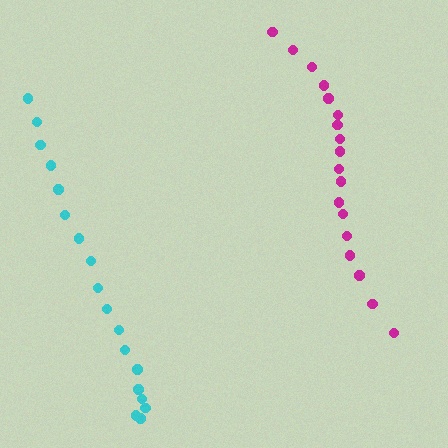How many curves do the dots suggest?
There are 2 distinct paths.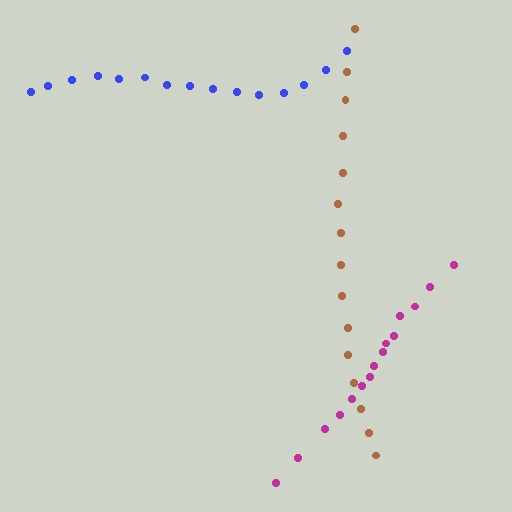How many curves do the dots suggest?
There are 3 distinct paths.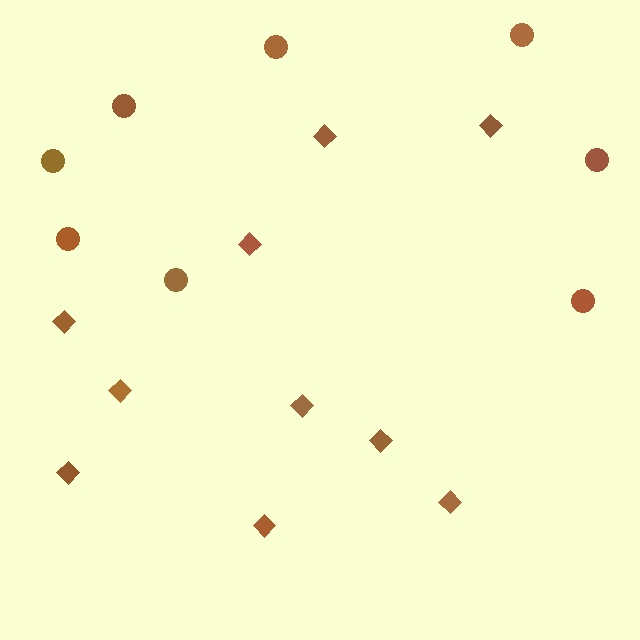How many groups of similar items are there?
There are 2 groups: one group of diamonds (10) and one group of circles (8).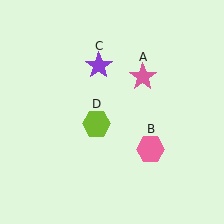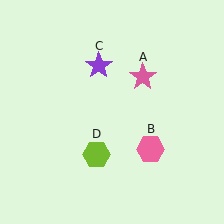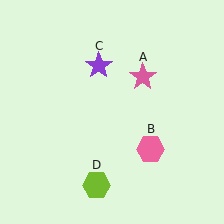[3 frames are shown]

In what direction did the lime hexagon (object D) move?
The lime hexagon (object D) moved down.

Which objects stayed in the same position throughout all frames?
Pink star (object A) and pink hexagon (object B) and purple star (object C) remained stationary.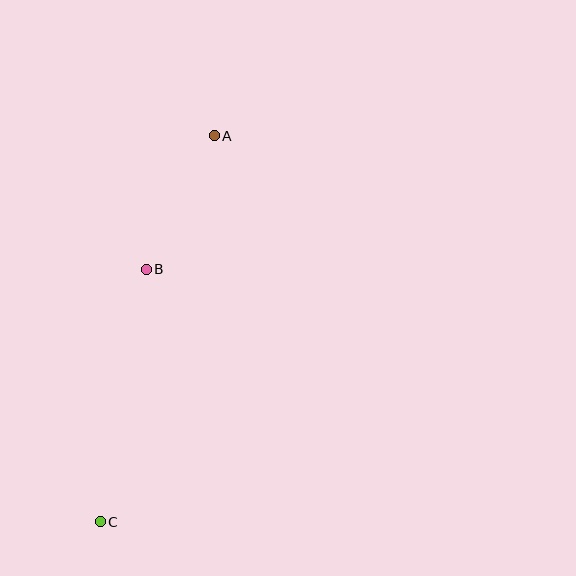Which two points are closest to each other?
Points A and B are closest to each other.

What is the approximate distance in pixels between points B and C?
The distance between B and C is approximately 256 pixels.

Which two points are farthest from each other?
Points A and C are farthest from each other.